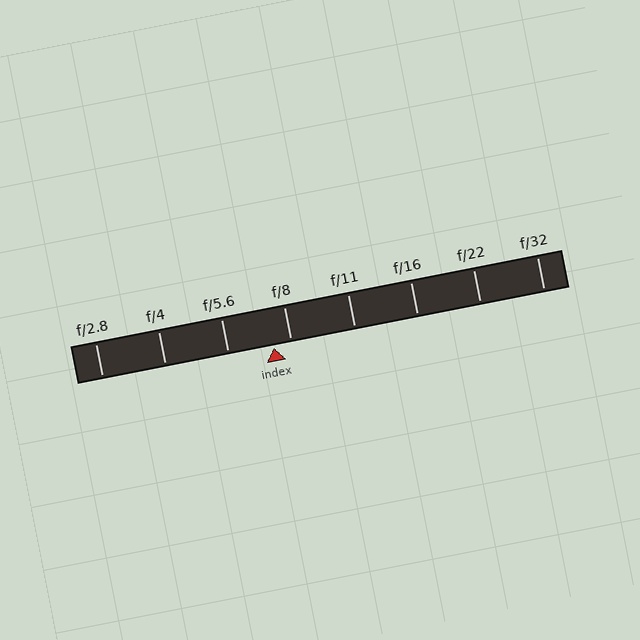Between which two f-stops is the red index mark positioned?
The index mark is between f/5.6 and f/8.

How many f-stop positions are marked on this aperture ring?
There are 8 f-stop positions marked.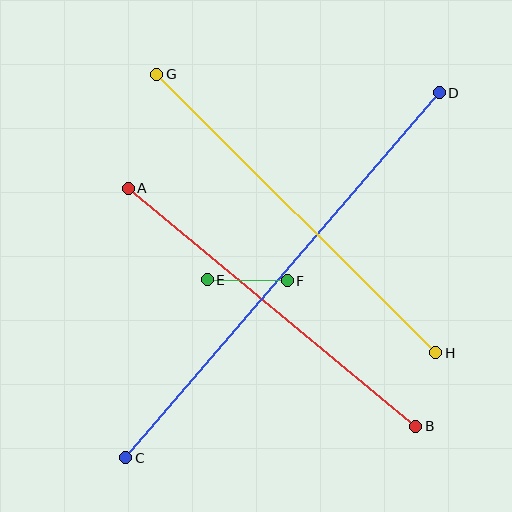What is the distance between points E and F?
The distance is approximately 80 pixels.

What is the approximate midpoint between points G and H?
The midpoint is at approximately (296, 214) pixels.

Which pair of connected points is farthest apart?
Points C and D are farthest apart.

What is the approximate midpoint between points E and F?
The midpoint is at approximately (247, 280) pixels.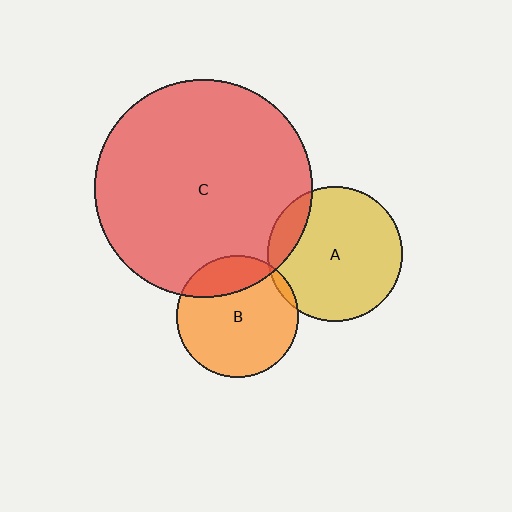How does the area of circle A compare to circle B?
Approximately 1.2 times.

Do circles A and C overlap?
Yes.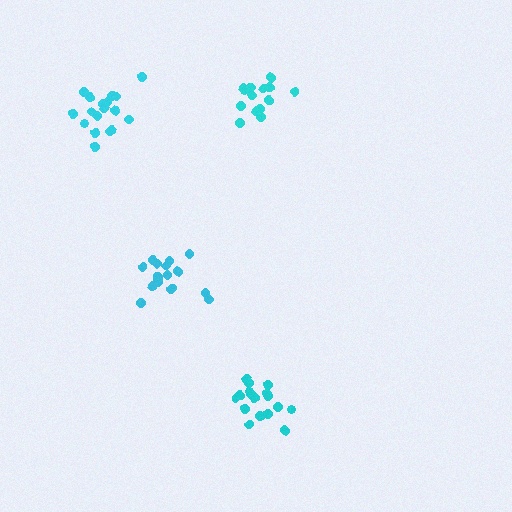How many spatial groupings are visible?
There are 4 spatial groupings.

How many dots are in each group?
Group 1: 14 dots, Group 2: 18 dots, Group 3: 18 dots, Group 4: 17 dots (67 total).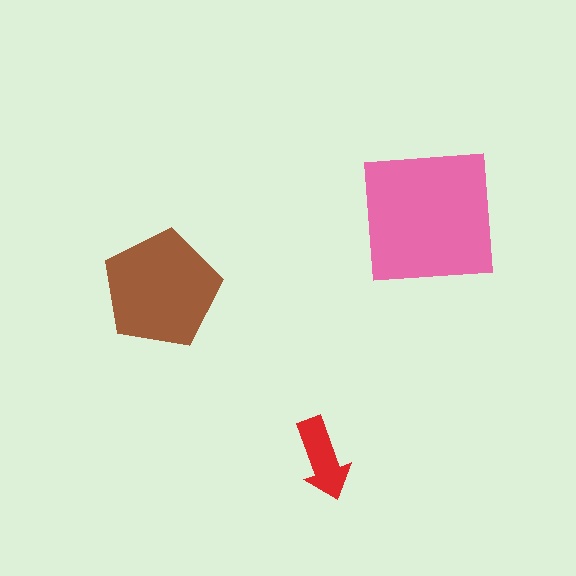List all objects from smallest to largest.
The red arrow, the brown pentagon, the pink square.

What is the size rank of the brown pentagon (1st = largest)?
2nd.